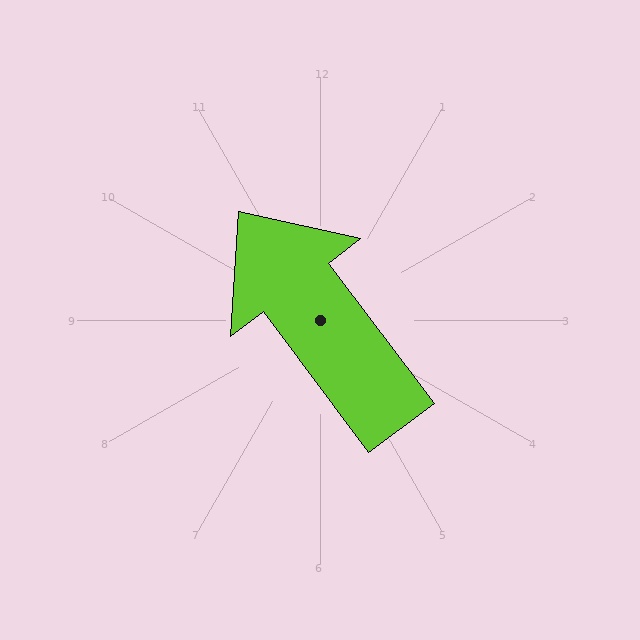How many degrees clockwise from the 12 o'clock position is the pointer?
Approximately 323 degrees.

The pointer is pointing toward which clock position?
Roughly 11 o'clock.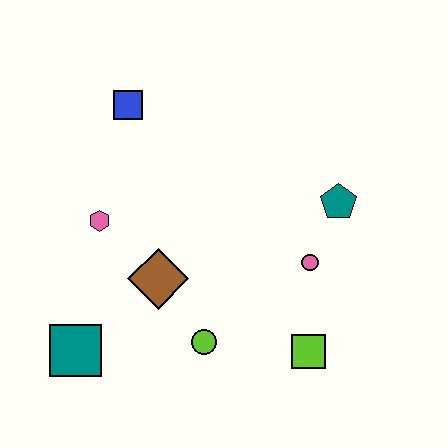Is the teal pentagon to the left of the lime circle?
No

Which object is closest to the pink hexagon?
The brown diamond is closest to the pink hexagon.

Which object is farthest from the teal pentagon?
The teal square is farthest from the teal pentagon.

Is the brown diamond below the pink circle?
Yes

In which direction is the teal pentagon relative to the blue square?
The teal pentagon is to the right of the blue square.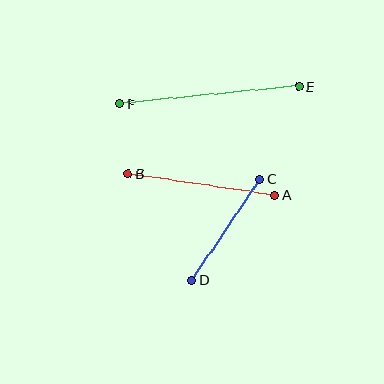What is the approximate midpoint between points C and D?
The midpoint is at approximately (226, 229) pixels.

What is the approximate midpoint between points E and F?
The midpoint is at approximately (209, 95) pixels.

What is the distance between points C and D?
The distance is approximately 122 pixels.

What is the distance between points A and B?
The distance is approximately 148 pixels.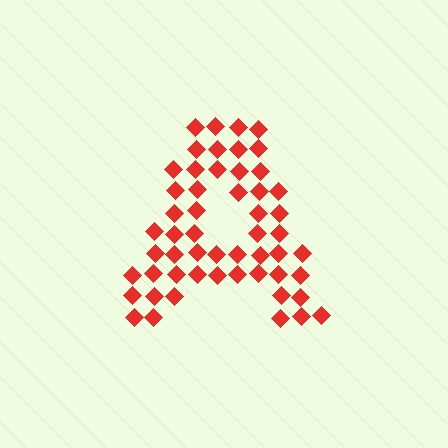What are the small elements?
The small elements are diamonds.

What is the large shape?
The large shape is the letter A.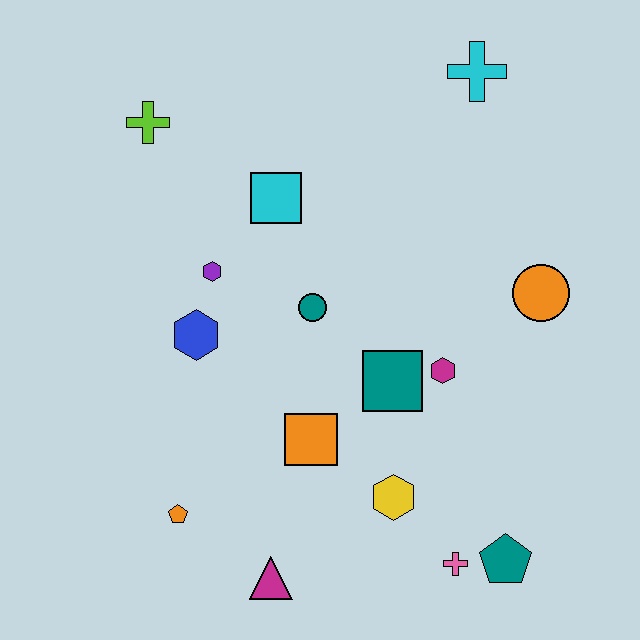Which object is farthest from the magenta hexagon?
The lime cross is farthest from the magenta hexagon.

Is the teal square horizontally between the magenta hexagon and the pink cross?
No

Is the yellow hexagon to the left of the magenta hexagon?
Yes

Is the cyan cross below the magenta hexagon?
No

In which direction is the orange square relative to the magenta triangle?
The orange square is above the magenta triangle.